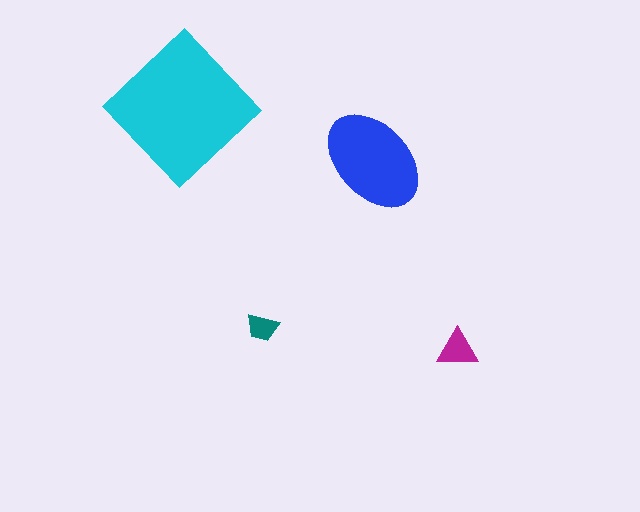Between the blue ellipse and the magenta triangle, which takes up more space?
The blue ellipse.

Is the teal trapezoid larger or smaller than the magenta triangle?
Smaller.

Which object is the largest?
The cyan diamond.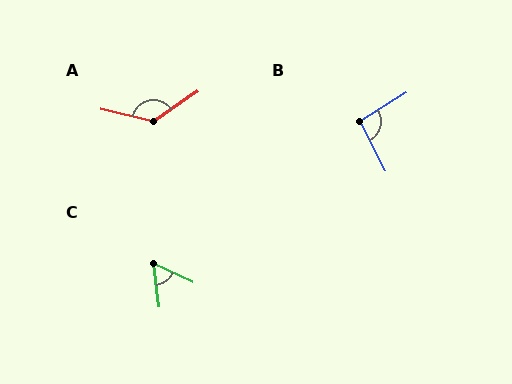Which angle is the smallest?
C, at approximately 57 degrees.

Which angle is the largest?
A, at approximately 133 degrees.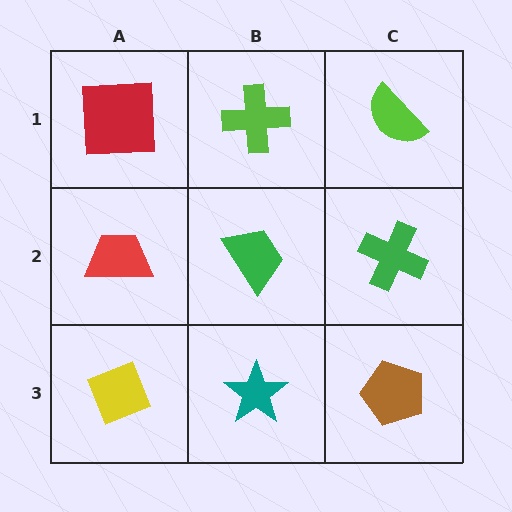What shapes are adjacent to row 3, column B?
A green trapezoid (row 2, column B), a yellow diamond (row 3, column A), a brown pentagon (row 3, column C).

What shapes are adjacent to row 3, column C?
A green cross (row 2, column C), a teal star (row 3, column B).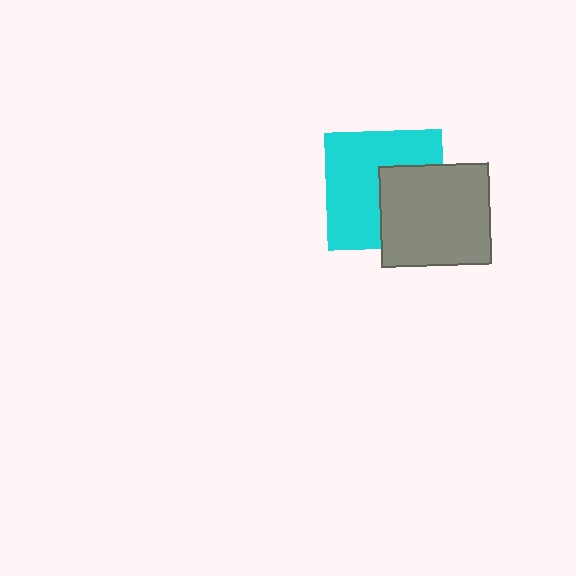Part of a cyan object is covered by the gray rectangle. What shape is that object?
It is a square.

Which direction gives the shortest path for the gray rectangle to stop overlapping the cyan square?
Moving right gives the shortest separation.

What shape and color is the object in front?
The object in front is a gray rectangle.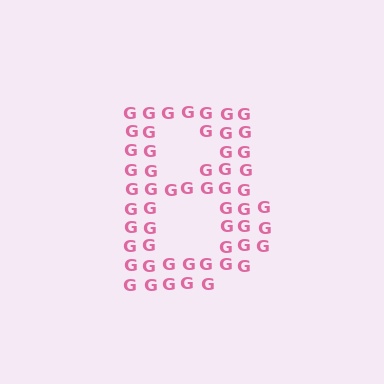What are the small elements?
The small elements are letter G's.